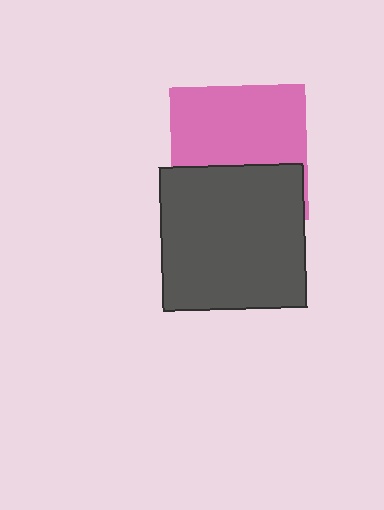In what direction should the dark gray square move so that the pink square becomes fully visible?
The dark gray square should move down. That is the shortest direction to clear the overlap and leave the pink square fully visible.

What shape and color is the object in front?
The object in front is a dark gray square.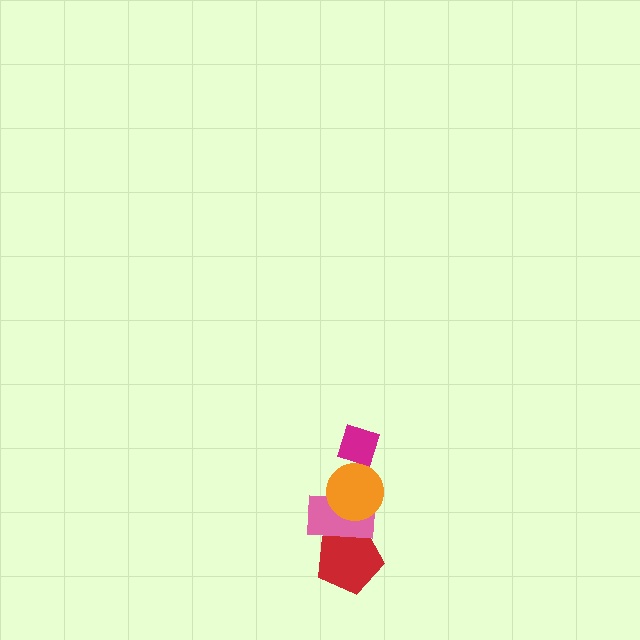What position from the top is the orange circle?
The orange circle is 2nd from the top.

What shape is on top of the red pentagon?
The pink rectangle is on top of the red pentagon.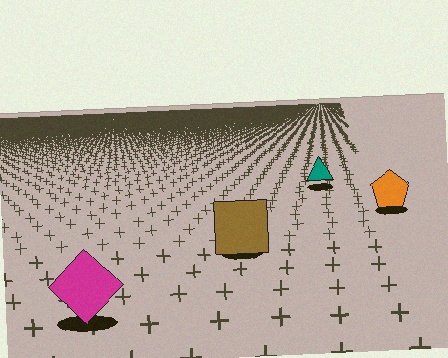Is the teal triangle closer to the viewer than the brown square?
No. The brown square is closer — you can tell from the texture gradient: the ground texture is coarser near it.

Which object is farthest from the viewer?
The teal triangle is farthest from the viewer. It appears smaller and the ground texture around it is denser.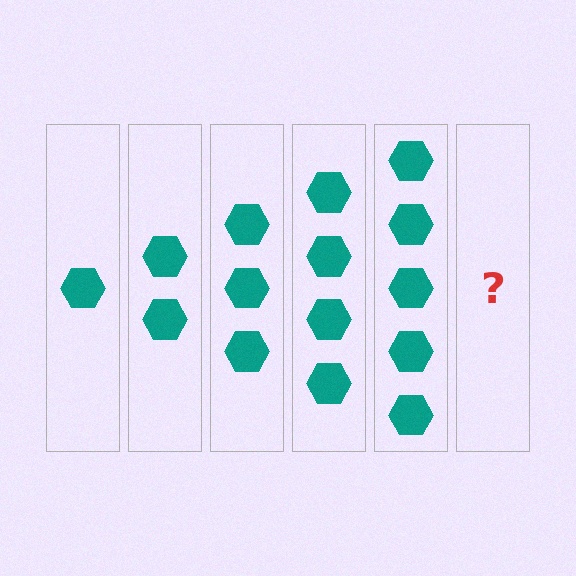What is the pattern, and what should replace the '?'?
The pattern is that each step adds one more hexagon. The '?' should be 6 hexagons.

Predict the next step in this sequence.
The next step is 6 hexagons.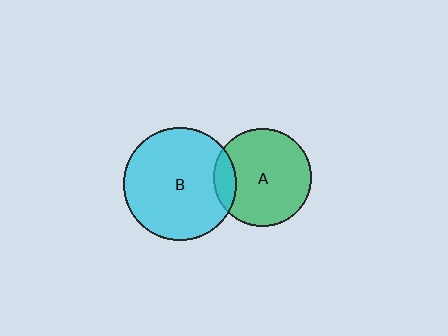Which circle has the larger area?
Circle B (cyan).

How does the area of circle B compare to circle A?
Approximately 1.3 times.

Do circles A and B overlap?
Yes.